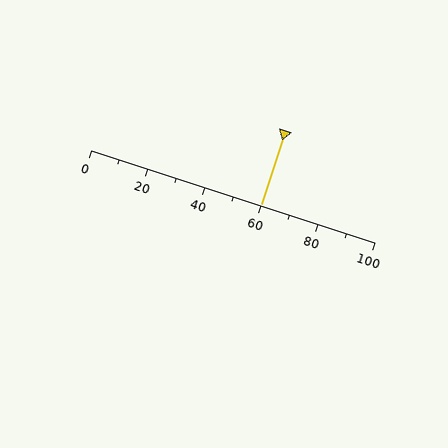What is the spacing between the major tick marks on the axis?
The major ticks are spaced 20 apart.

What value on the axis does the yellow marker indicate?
The marker indicates approximately 60.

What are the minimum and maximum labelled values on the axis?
The axis runs from 0 to 100.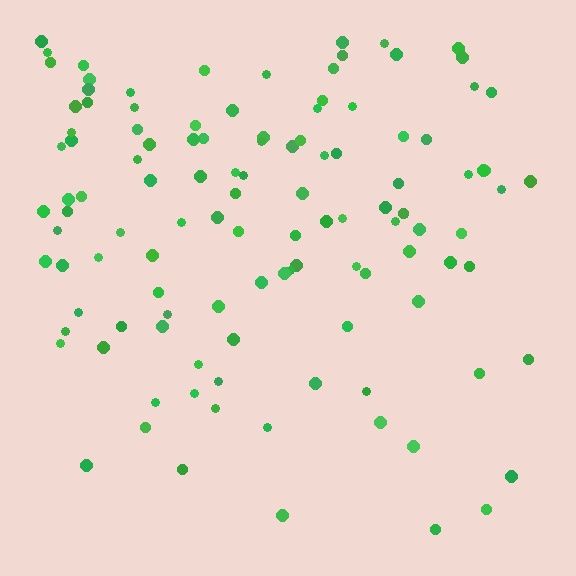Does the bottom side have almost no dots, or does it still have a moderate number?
Still a moderate number, just noticeably fewer than the top.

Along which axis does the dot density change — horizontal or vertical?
Vertical.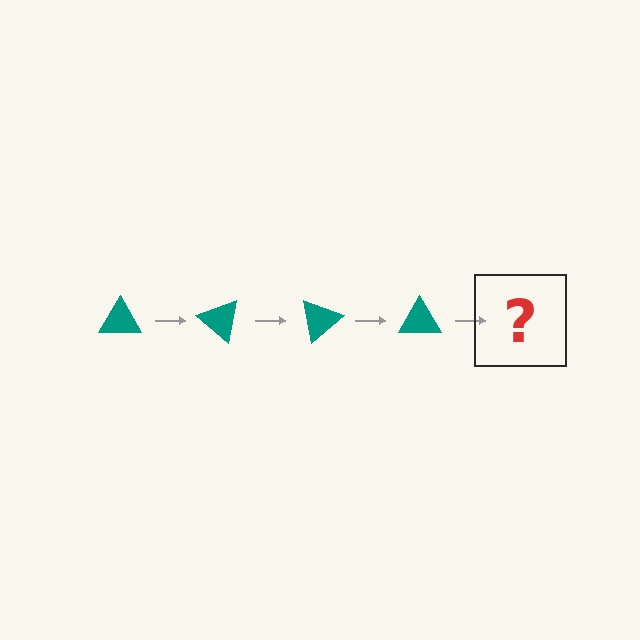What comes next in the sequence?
The next element should be a teal triangle rotated 160 degrees.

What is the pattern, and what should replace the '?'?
The pattern is that the triangle rotates 40 degrees each step. The '?' should be a teal triangle rotated 160 degrees.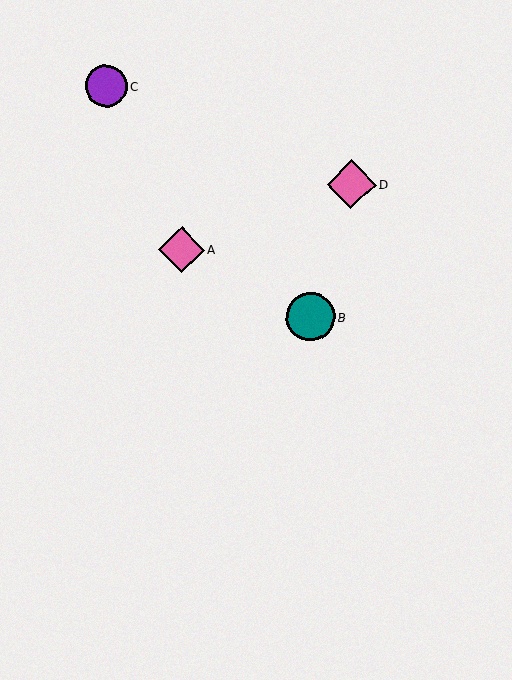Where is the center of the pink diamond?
The center of the pink diamond is at (351, 184).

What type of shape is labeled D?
Shape D is a pink diamond.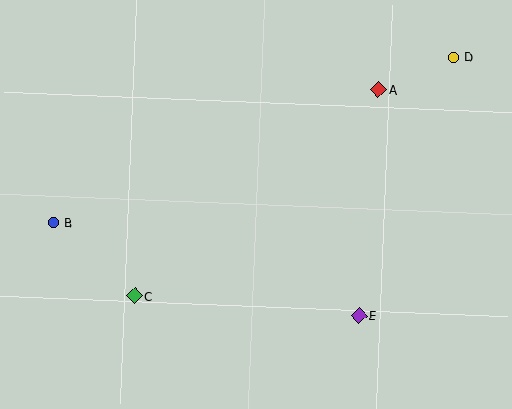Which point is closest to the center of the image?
Point E at (359, 316) is closest to the center.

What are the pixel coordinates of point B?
Point B is at (54, 223).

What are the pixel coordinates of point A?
Point A is at (378, 90).